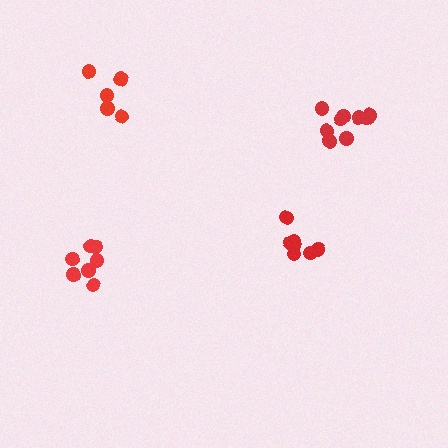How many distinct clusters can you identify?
There are 4 distinct clusters.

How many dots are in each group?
Group 1: 7 dots, Group 2: 7 dots, Group 3: 5 dots, Group 4: 9 dots (28 total).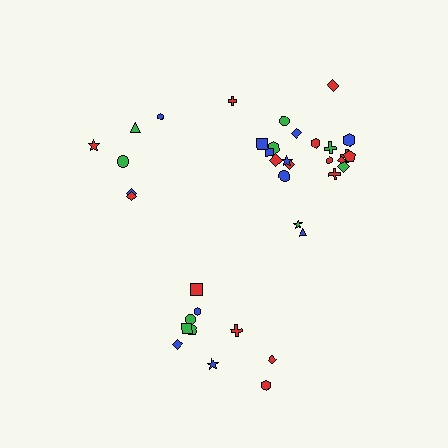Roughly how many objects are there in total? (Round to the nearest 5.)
Roughly 40 objects in total.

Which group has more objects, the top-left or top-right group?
The top-right group.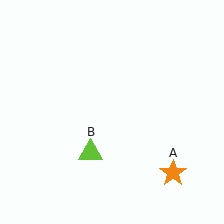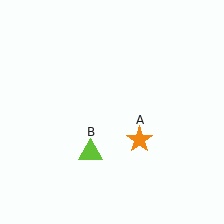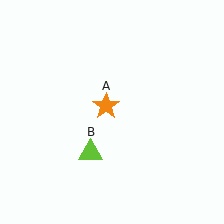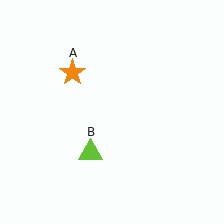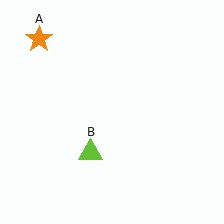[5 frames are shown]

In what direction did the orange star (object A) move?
The orange star (object A) moved up and to the left.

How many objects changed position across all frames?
1 object changed position: orange star (object A).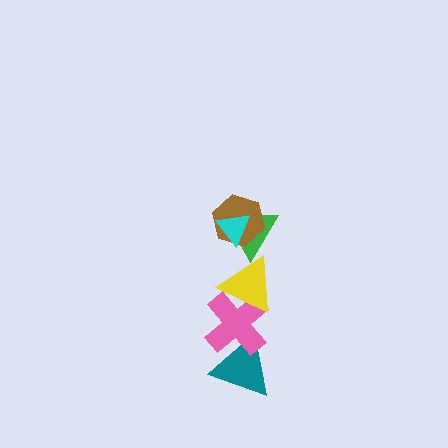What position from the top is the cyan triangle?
The cyan triangle is 1st from the top.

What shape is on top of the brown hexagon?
The cyan triangle is on top of the brown hexagon.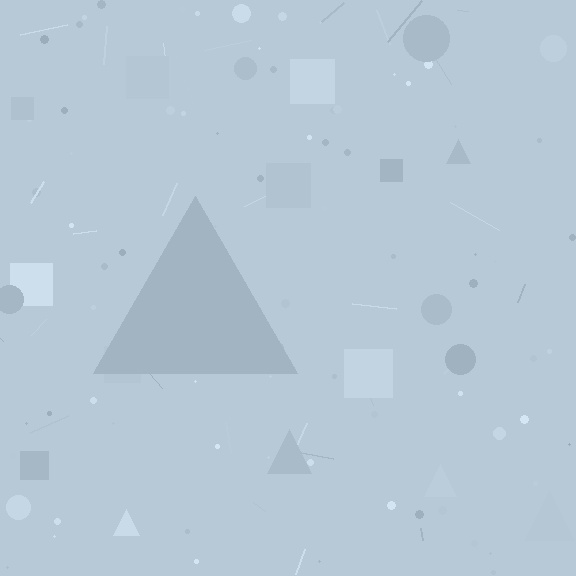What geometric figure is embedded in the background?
A triangle is embedded in the background.